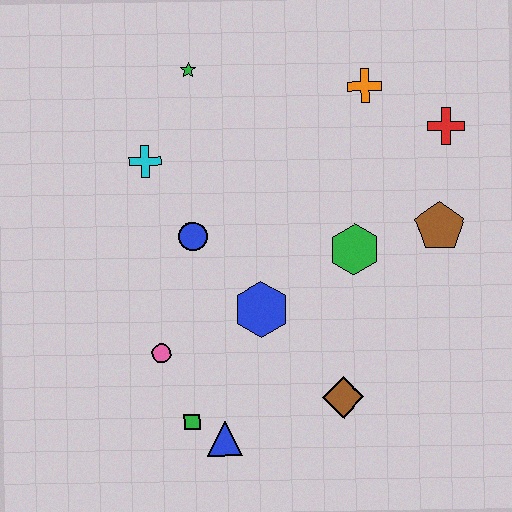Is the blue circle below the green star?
Yes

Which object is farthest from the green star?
The blue triangle is farthest from the green star.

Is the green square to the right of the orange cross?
No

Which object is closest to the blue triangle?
The green square is closest to the blue triangle.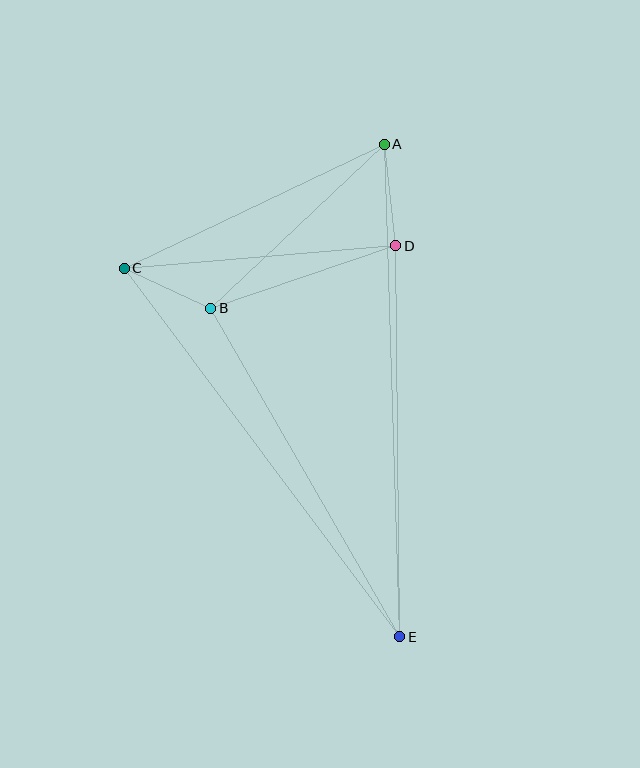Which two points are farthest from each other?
Points A and E are farthest from each other.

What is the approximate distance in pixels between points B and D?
The distance between B and D is approximately 195 pixels.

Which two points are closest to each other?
Points B and C are closest to each other.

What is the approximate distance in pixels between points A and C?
The distance between A and C is approximately 289 pixels.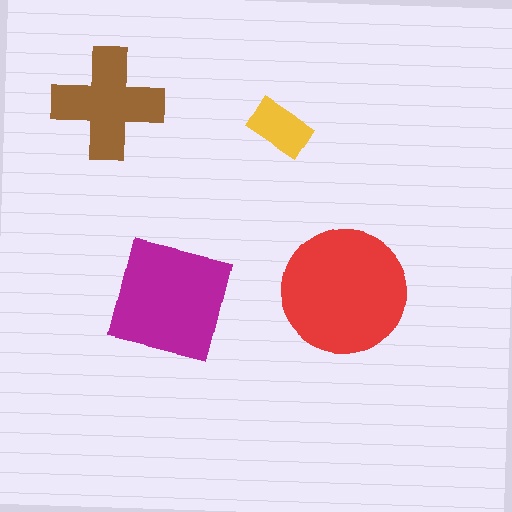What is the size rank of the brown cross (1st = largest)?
3rd.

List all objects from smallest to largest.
The yellow rectangle, the brown cross, the magenta square, the red circle.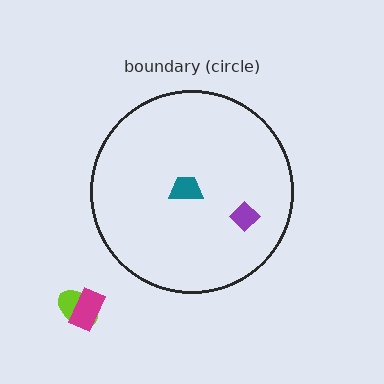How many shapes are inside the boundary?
2 inside, 2 outside.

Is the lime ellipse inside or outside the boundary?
Outside.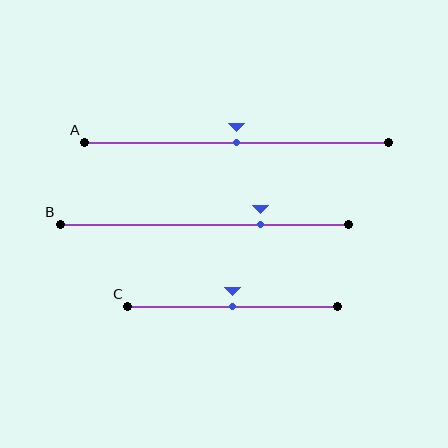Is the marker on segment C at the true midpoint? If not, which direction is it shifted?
Yes, the marker on segment C is at the true midpoint.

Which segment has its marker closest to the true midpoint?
Segment A has its marker closest to the true midpoint.